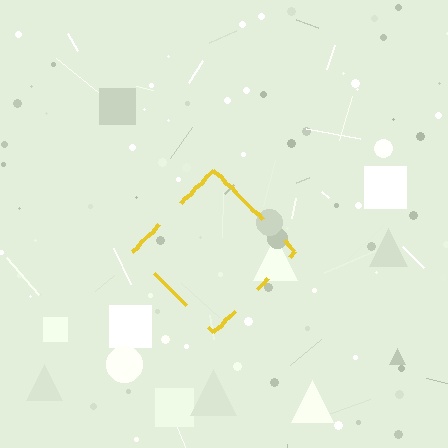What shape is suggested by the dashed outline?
The dashed outline suggests a diamond.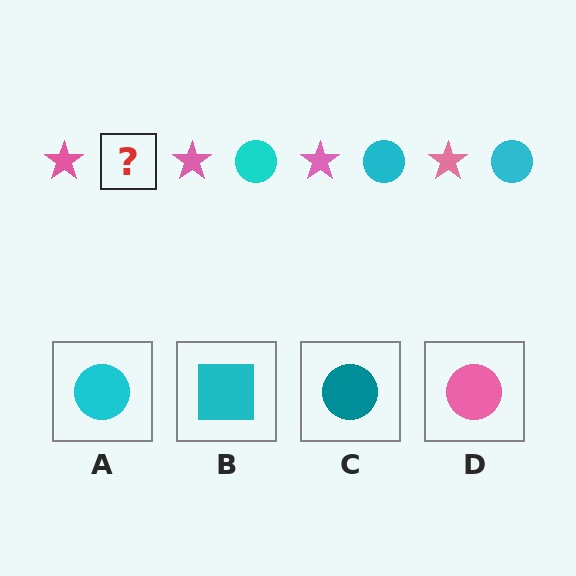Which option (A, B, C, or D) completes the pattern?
A.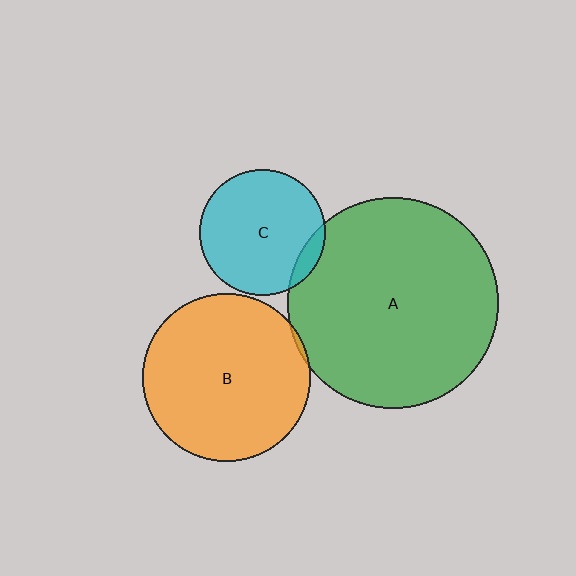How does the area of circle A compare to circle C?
Approximately 2.8 times.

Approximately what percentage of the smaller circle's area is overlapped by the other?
Approximately 5%.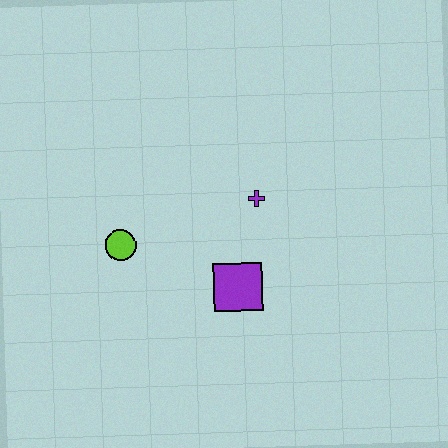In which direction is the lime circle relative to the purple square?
The lime circle is to the left of the purple square.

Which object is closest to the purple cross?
The purple square is closest to the purple cross.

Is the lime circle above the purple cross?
No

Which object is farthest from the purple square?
The lime circle is farthest from the purple square.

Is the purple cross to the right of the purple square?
Yes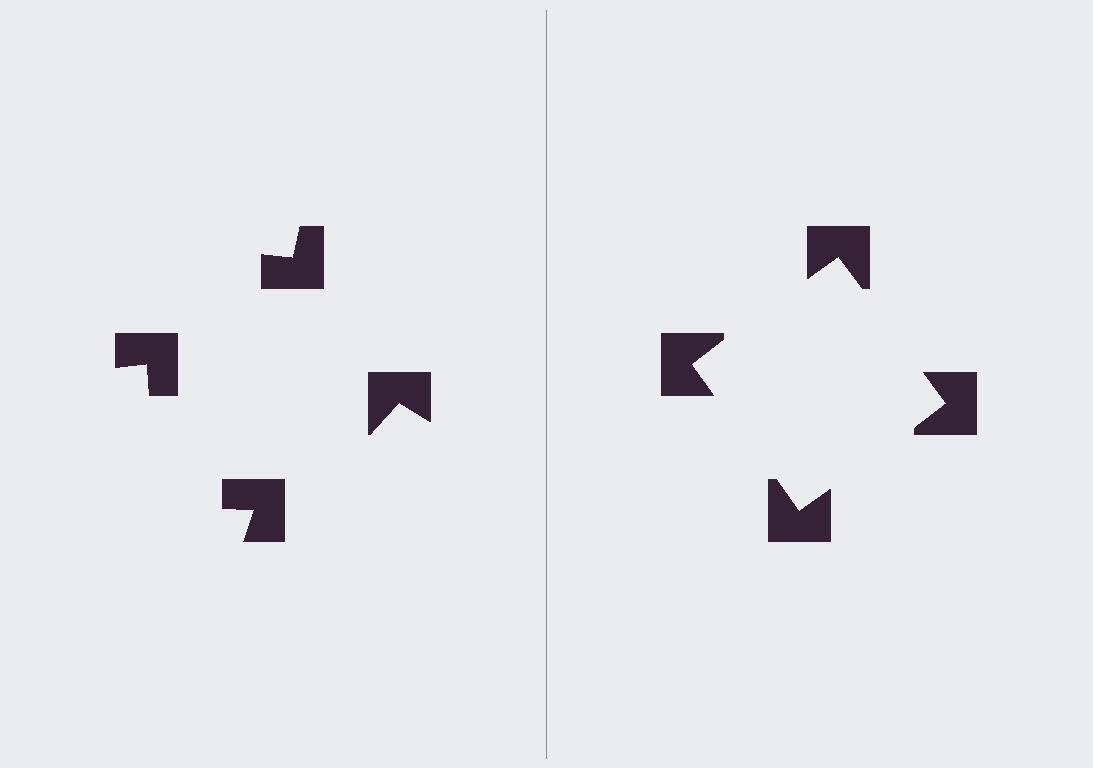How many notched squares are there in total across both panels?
8 — 4 on each side.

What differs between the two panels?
The notched squares are positioned identically on both sides; only the wedge orientations differ. On the right they align to a square; on the left they are misaligned.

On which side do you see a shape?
An illusory square appears on the right side. On the left side the wedge cuts are rotated, so no coherent shape forms.